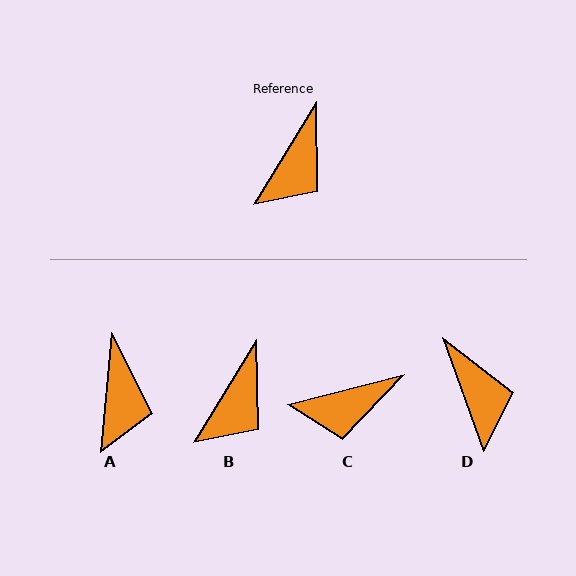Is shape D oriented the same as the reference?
No, it is off by about 51 degrees.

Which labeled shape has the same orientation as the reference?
B.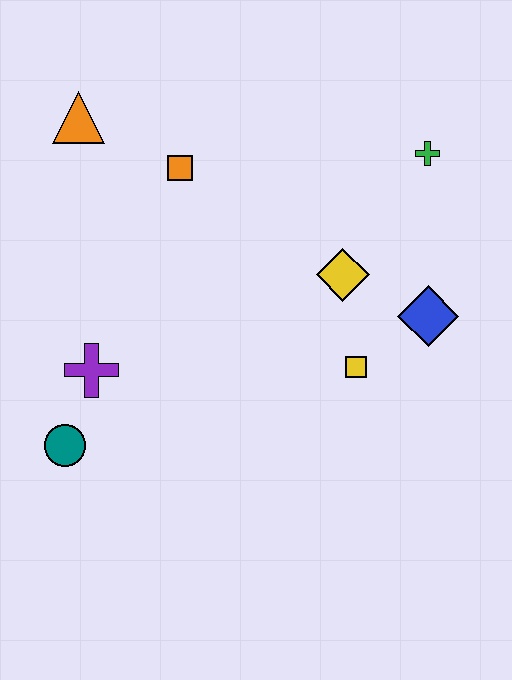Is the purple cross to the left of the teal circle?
No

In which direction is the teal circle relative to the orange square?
The teal circle is below the orange square.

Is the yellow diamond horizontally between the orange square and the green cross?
Yes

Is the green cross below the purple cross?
No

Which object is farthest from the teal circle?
The green cross is farthest from the teal circle.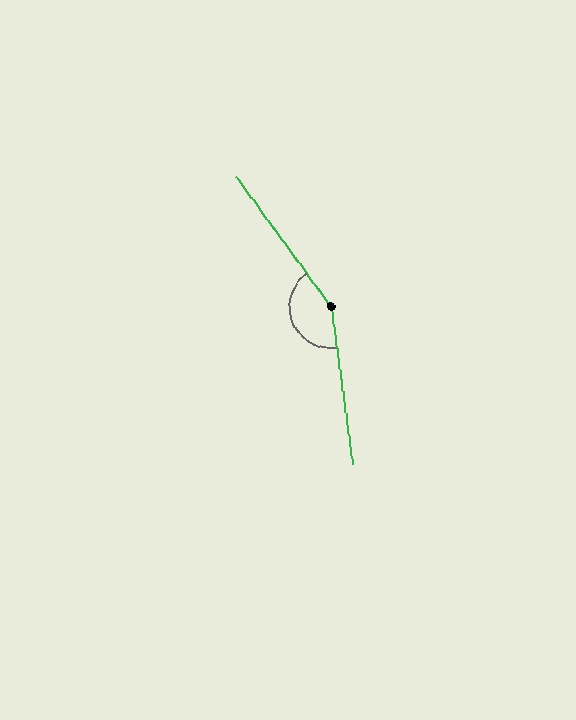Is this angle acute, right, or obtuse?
It is obtuse.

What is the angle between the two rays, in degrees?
Approximately 152 degrees.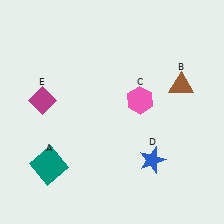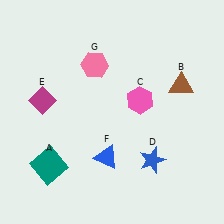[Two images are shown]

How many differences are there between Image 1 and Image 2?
There are 2 differences between the two images.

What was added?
A blue triangle (F), a pink hexagon (G) were added in Image 2.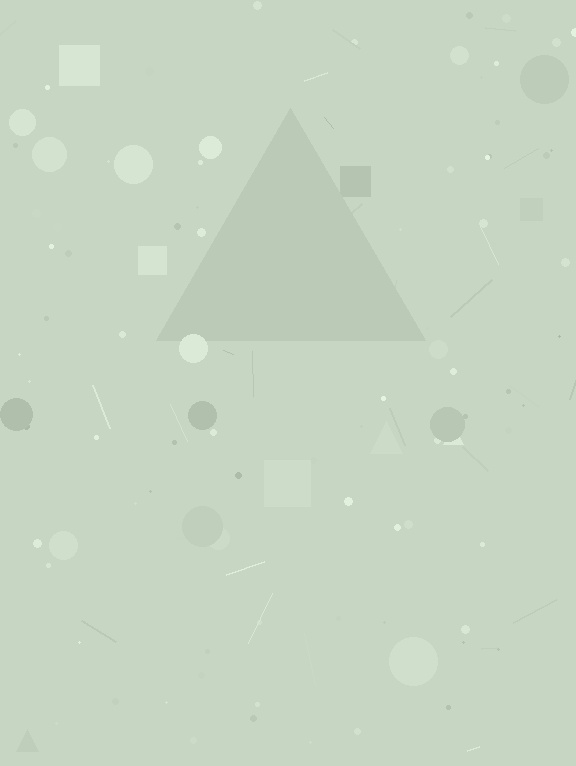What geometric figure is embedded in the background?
A triangle is embedded in the background.